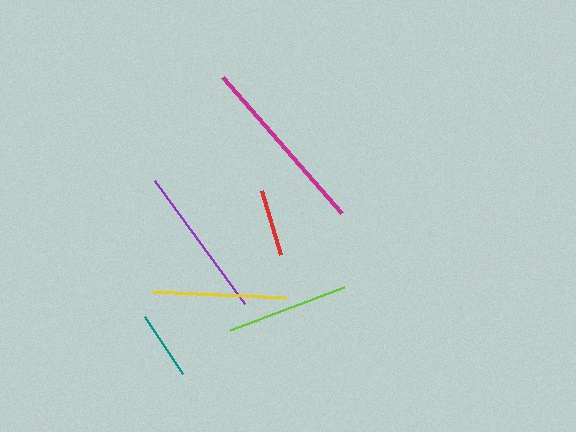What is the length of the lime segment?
The lime segment is approximately 122 pixels long.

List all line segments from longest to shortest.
From longest to shortest: magenta, purple, yellow, lime, teal, red.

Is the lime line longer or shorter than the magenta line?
The magenta line is longer than the lime line.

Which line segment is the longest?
The magenta line is the longest at approximately 181 pixels.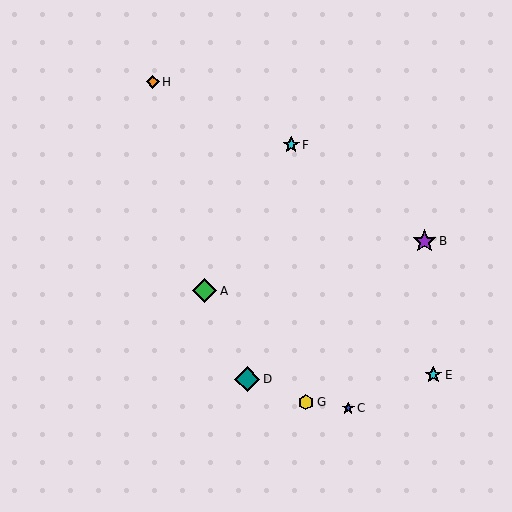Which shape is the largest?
The teal diamond (labeled D) is the largest.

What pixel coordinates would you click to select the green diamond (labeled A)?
Click at (205, 291) to select the green diamond A.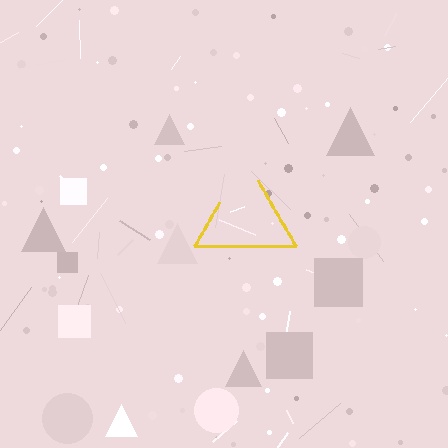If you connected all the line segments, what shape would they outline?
They would outline a triangle.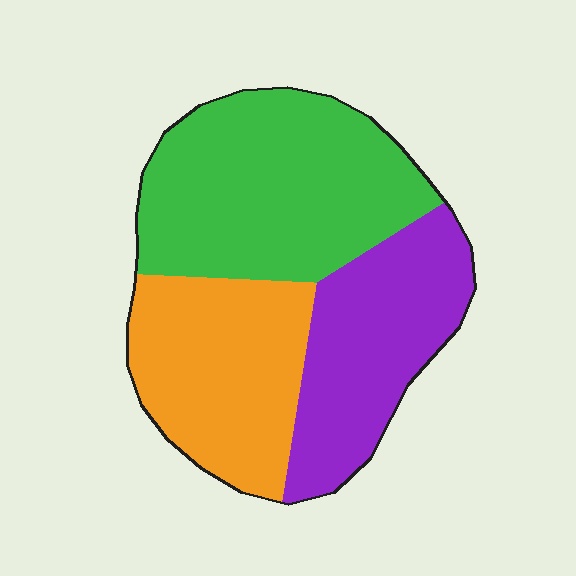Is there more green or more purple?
Green.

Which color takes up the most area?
Green, at roughly 40%.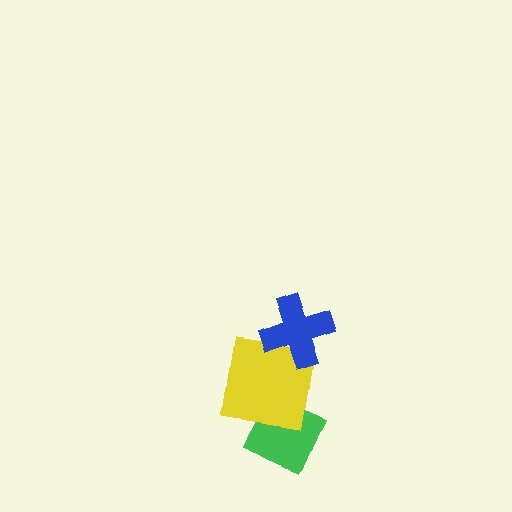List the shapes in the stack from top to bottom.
From top to bottom: the blue cross, the yellow square, the green diamond.